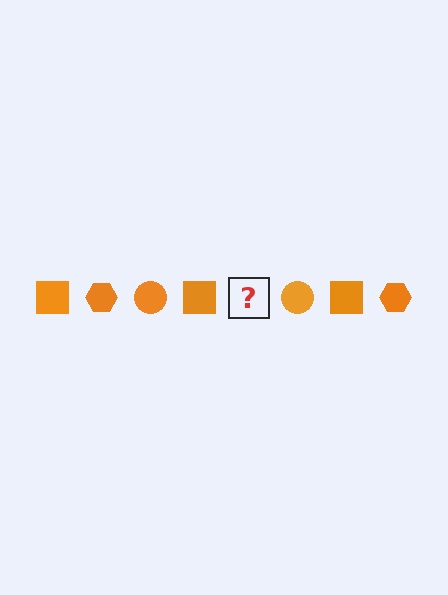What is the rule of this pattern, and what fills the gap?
The rule is that the pattern cycles through square, hexagon, circle shapes in orange. The gap should be filled with an orange hexagon.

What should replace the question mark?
The question mark should be replaced with an orange hexagon.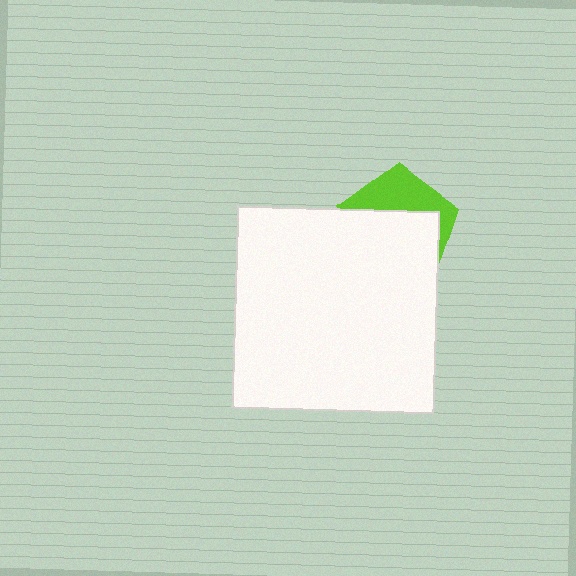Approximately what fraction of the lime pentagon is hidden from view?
Roughly 63% of the lime pentagon is hidden behind the white square.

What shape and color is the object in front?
The object in front is a white square.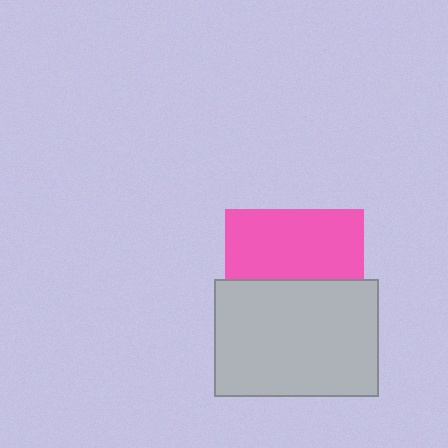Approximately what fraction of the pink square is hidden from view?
Roughly 49% of the pink square is hidden behind the light gray rectangle.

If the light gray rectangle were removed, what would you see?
You would see the complete pink square.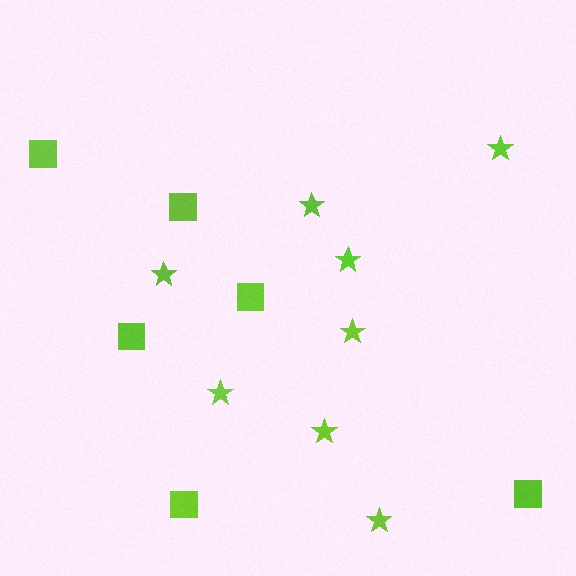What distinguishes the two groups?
There are 2 groups: one group of stars (8) and one group of squares (6).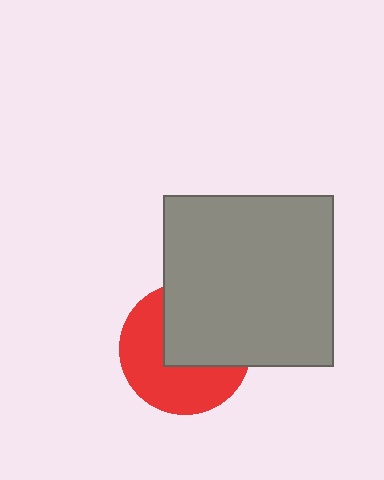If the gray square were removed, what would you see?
You would see the complete red circle.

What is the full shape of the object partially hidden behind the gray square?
The partially hidden object is a red circle.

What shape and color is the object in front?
The object in front is a gray square.